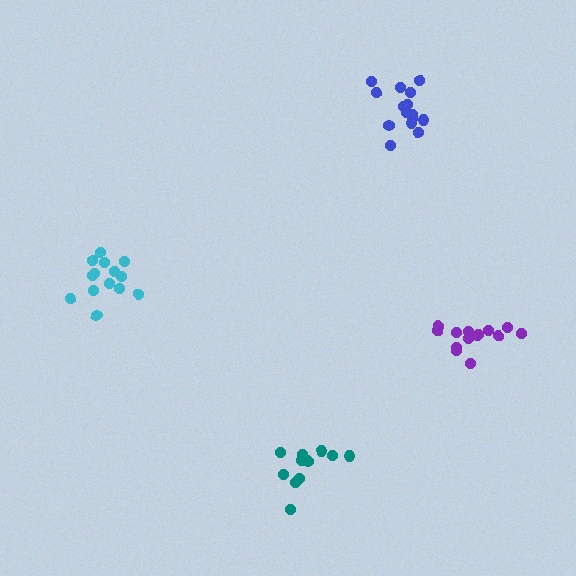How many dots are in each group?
Group 1: 14 dots, Group 2: 12 dots, Group 3: 15 dots, Group 4: 14 dots (55 total).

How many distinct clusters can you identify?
There are 4 distinct clusters.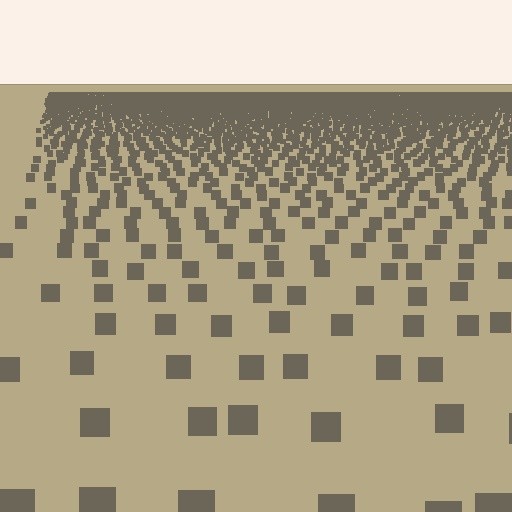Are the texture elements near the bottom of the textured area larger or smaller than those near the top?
Larger. Near the bottom, elements are closer to the viewer and appear at a bigger on-screen size.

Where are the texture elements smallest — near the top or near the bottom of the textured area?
Near the top.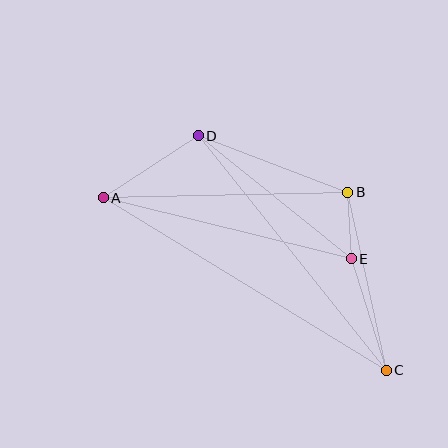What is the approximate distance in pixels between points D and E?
The distance between D and E is approximately 196 pixels.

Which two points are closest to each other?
Points B and E are closest to each other.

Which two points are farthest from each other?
Points A and C are farthest from each other.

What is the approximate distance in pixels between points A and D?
The distance between A and D is approximately 113 pixels.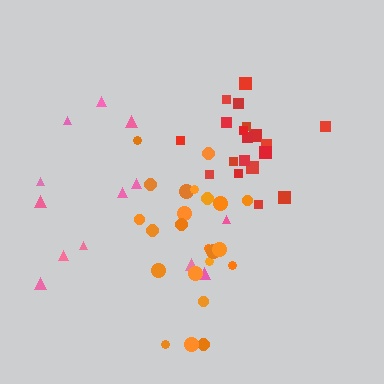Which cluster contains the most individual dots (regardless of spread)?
Orange (23).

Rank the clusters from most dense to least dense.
red, orange, pink.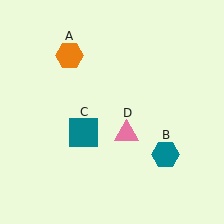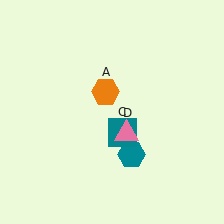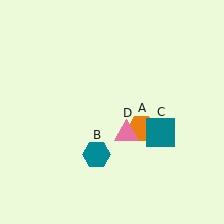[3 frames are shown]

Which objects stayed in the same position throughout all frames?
Pink triangle (object D) remained stationary.